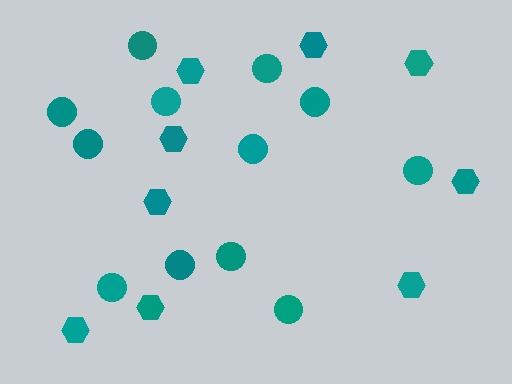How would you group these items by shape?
There are 2 groups: one group of hexagons (9) and one group of circles (12).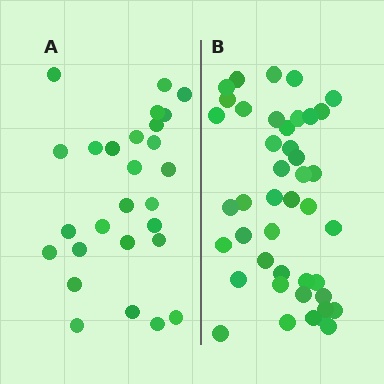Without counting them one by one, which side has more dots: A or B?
Region B (the right region) has more dots.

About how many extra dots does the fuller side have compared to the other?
Region B has approximately 15 more dots than region A.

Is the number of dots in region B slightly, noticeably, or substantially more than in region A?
Region B has substantially more. The ratio is roughly 1.6 to 1.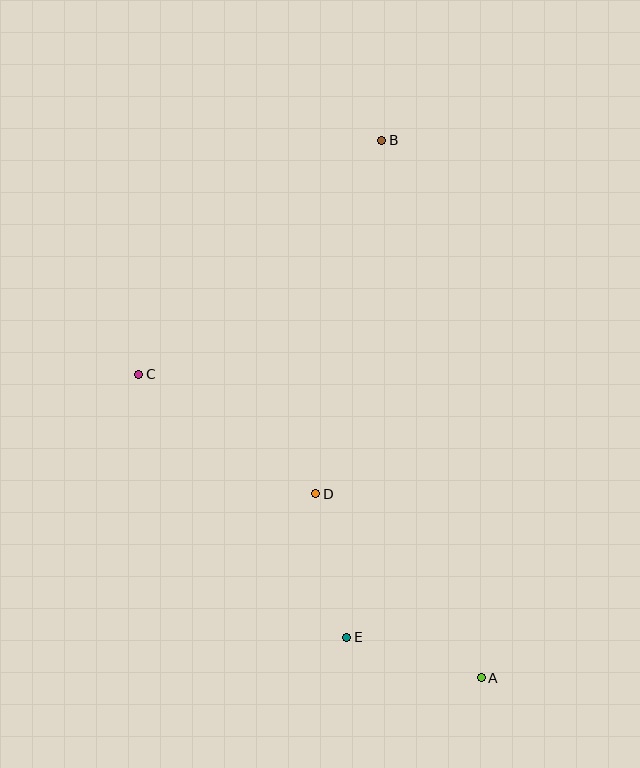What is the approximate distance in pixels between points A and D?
The distance between A and D is approximately 248 pixels.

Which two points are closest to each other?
Points A and E are closest to each other.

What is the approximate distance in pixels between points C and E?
The distance between C and E is approximately 335 pixels.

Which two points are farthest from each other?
Points A and B are farthest from each other.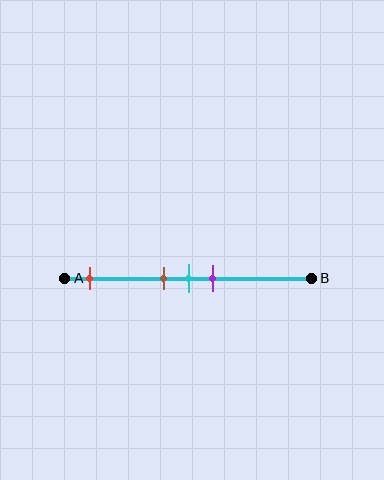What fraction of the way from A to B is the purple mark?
The purple mark is approximately 60% (0.6) of the way from A to B.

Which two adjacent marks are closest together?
The brown and cyan marks are the closest adjacent pair.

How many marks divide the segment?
There are 4 marks dividing the segment.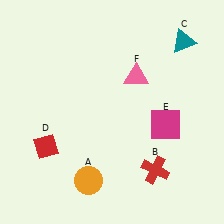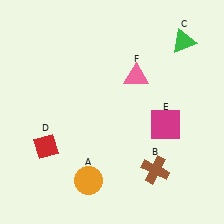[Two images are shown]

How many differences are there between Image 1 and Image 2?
There are 2 differences between the two images.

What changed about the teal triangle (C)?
In Image 1, C is teal. In Image 2, it changed to green.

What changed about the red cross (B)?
In Image 1, B is red. In Image 2, it changed to brown.